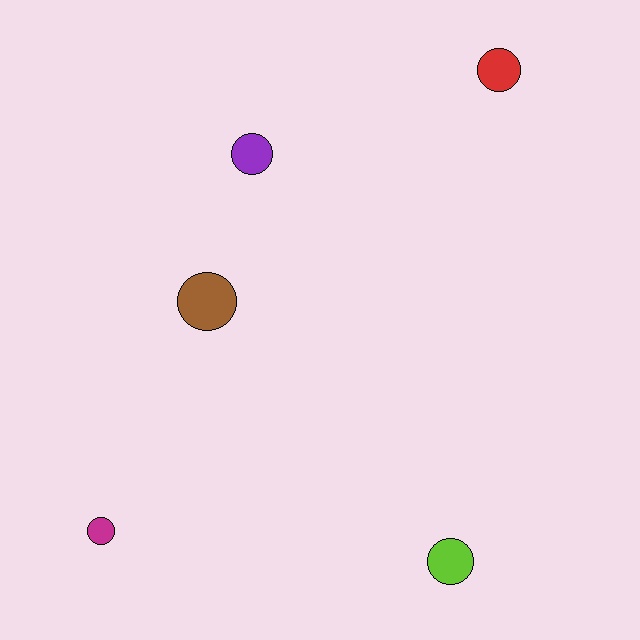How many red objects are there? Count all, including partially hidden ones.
There is 1 red object.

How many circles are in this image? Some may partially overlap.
There are 5 circles.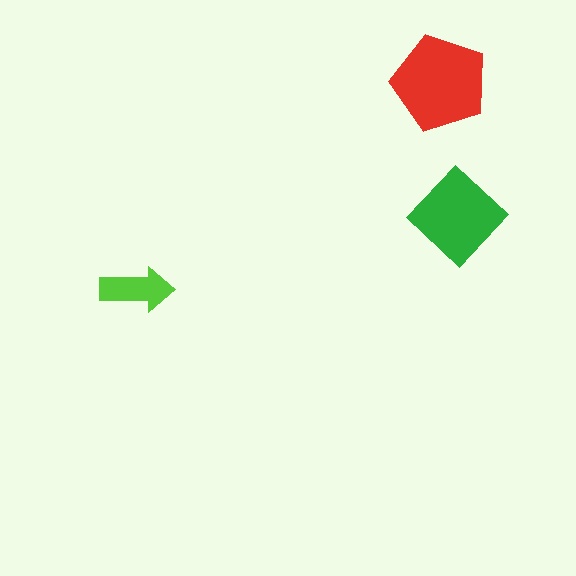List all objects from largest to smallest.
The red pentagon, the green diamond, the lime arrow.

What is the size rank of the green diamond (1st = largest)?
2nd.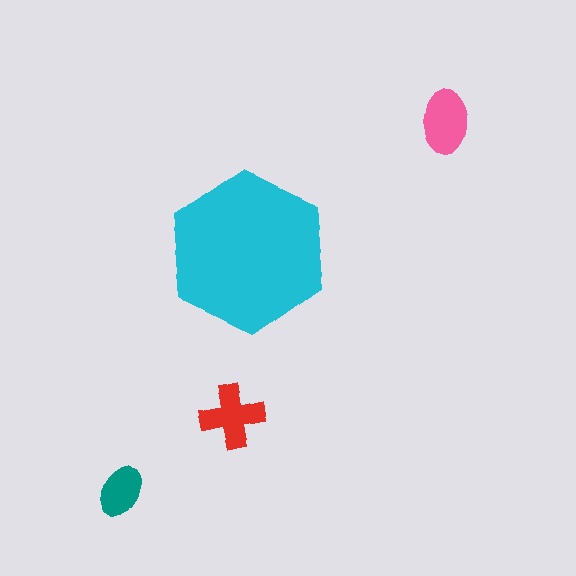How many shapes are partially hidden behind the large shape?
0 shapes are partially hidden.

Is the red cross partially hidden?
No, the red cross is fully visible.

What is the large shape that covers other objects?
A cyan hexagon.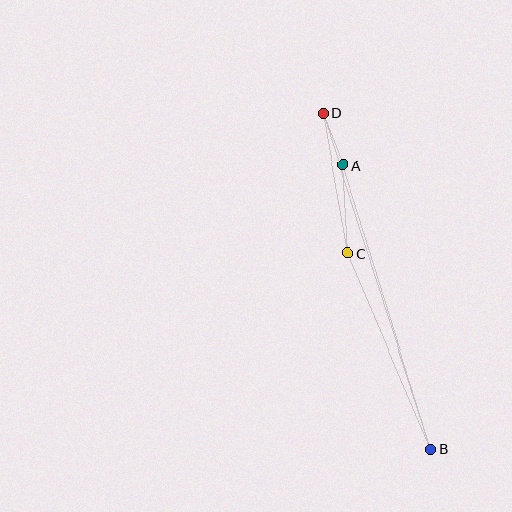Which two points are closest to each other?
Points A and D are closest to each other.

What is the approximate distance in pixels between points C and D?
The distance between C and D is approximately 142 pixels.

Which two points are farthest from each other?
Points B and D are farthest from each other.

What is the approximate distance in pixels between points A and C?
The distance between A and C is approximately 88 pixels.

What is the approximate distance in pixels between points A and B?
The distance between A and B is approximately 297 pixels.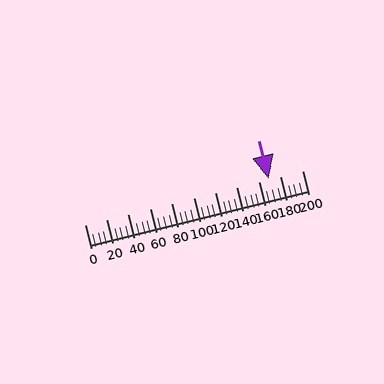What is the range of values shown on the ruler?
The ruler shows values from 0 to 200.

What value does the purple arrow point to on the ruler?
The purple arrow points to approximately 169.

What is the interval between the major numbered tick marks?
The major tick marks are spaced 20 units apart.